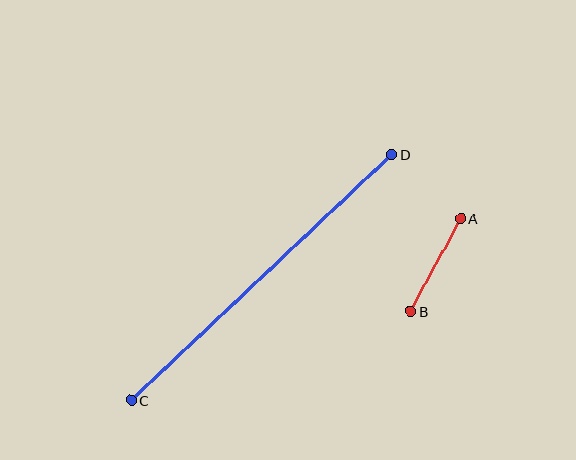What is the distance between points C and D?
The distance is approximately 358 pixels.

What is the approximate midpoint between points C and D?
The midpoint is at approximately (262, 278) pixels.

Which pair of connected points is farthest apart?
Points C and D are farthest apart.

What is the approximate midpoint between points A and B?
The midpoint is at approximately (436, 265) pixels.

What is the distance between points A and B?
The distance is approximately 105 pixels.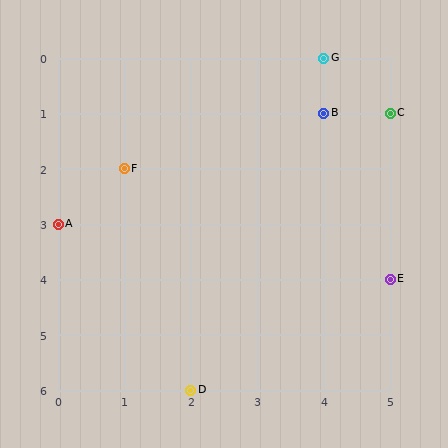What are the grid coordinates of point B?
Point B is at grid coordinates (4, 1).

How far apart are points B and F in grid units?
Points B and F are 3 columns and 1 row apart (about 3.2 grid units diagonally).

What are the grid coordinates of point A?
Point A is at grid coordinates (0, 3).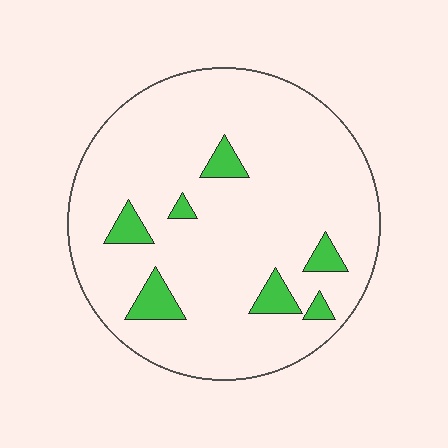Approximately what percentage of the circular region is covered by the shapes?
Approximately 10%.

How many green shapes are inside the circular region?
7.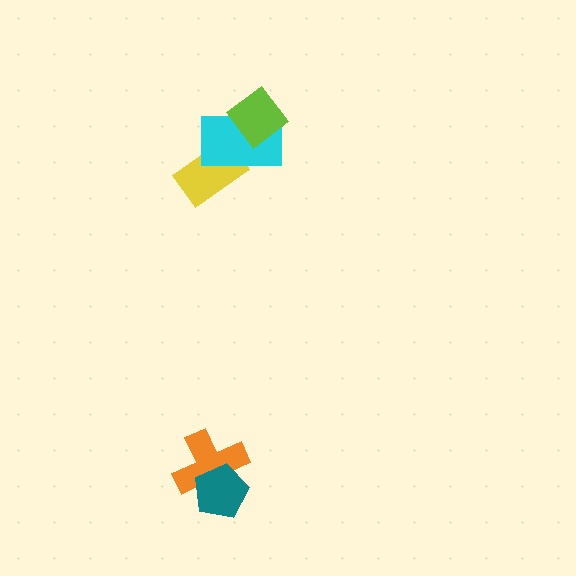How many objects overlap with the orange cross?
1 object overlaps with the orange cross.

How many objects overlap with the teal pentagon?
1 object overlaps with the teal pentagon.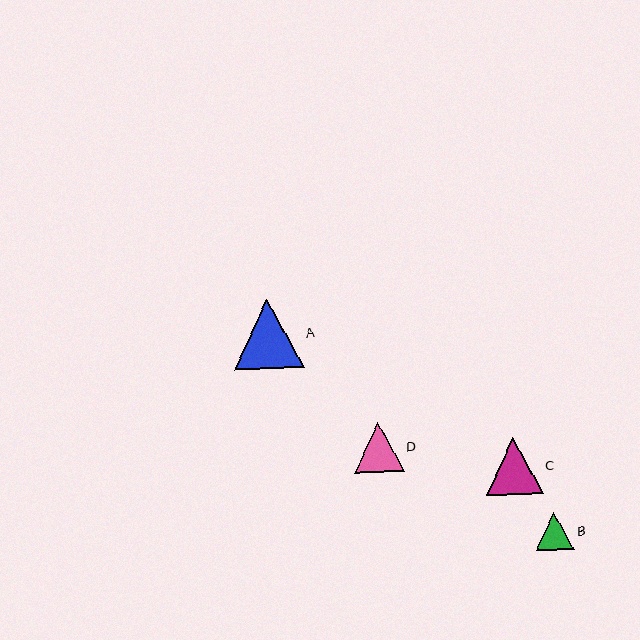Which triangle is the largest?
Triangle A is the largest with a size of approximately 69 pixels.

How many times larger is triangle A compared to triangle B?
Triangle A is approximately 1.8 times the size of triangle B.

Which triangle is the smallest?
Triangle B is the smallest with a size of approximately 38 pixels.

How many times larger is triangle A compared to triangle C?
Triangle A is approximately 1.2 times the size of triangle C.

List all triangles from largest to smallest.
From largest to smallest: A, C, D, B.